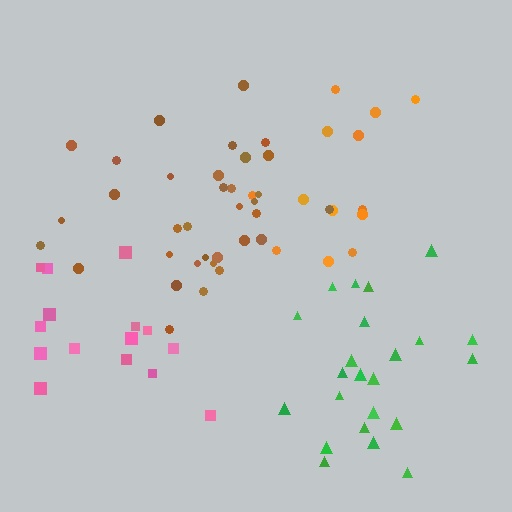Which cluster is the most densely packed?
Brown.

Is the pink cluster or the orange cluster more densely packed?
Orange.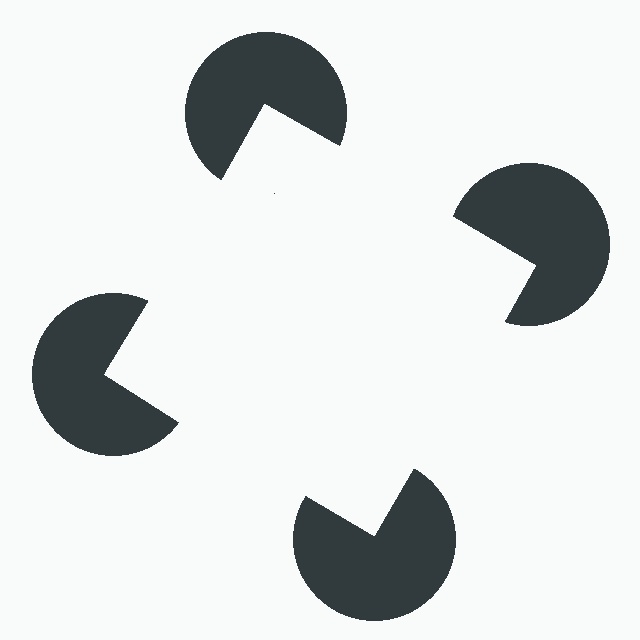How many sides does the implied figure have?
4 sides.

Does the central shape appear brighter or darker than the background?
It typically appears slightly brighter than the background, even though no actual brightness change is drawn.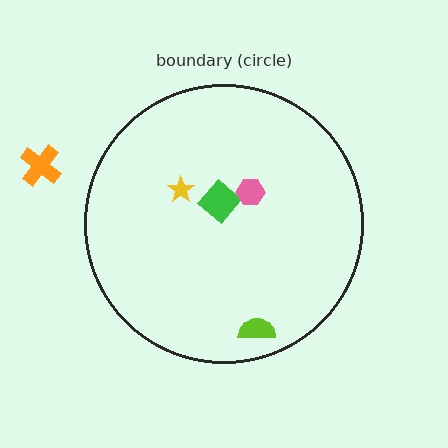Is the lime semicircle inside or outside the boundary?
Inside.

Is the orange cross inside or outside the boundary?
Outside.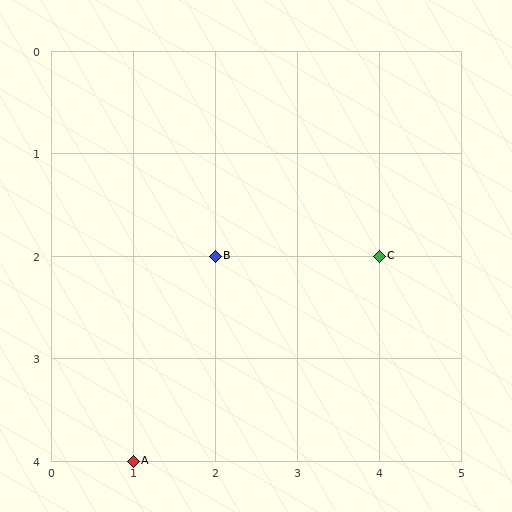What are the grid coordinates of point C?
Point C is at grid coordinates (4, 2).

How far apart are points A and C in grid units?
Points A and C are 3 columns and 2 rows apart (about 3.6 grid units diagonally).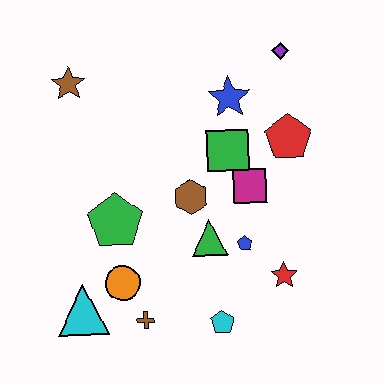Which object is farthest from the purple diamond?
The cyan triangle is farthest from the purple diamond.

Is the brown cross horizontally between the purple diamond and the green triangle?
No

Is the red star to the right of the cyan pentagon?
Yes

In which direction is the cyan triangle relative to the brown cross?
The cyan triangle is to the left of the brown cross.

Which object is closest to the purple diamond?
The blue star is closest to the purple diamond.